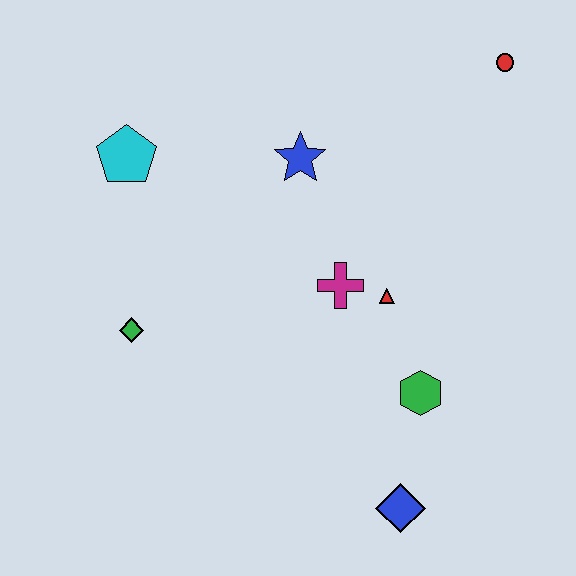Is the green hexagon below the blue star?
Yes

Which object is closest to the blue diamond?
The green hexagon is closest to the blue diamond.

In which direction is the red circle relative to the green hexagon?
The red circle is above the green hexagon.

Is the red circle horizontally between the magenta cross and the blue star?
No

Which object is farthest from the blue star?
The blue diamond is farthest from the blue star.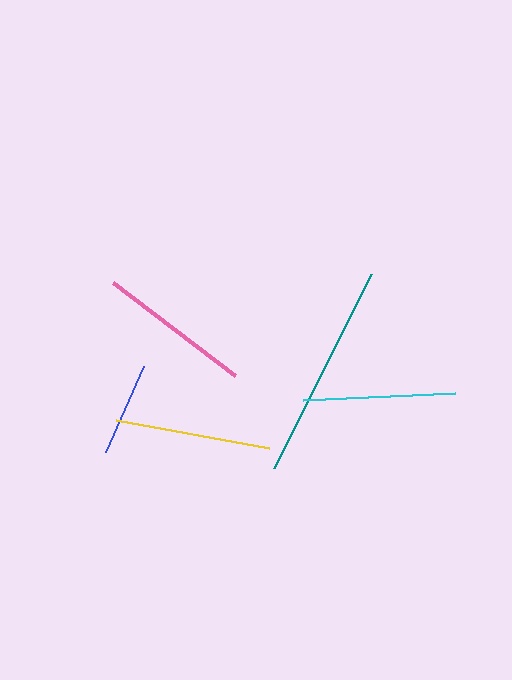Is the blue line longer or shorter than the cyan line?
The cyan line is longer than the blue line.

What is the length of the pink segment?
The pink segment is approximately 154 pixels long.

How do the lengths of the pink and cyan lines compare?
The pink and cyan lines are approximately the same length.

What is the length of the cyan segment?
The cyan segment is approximately 152 pixels long.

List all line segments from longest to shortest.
From longest to shortest: teal, yellow, pink, cyan, blue.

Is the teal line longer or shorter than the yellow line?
The teal line is longer than the yellow line.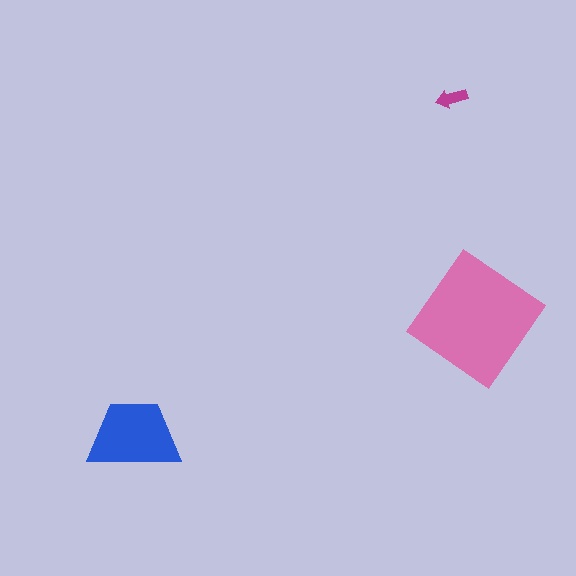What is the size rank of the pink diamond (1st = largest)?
1st.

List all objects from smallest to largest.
The magenta arrow, the blue trapezoid, the pink diamond.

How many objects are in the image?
There are 3 objects in the image.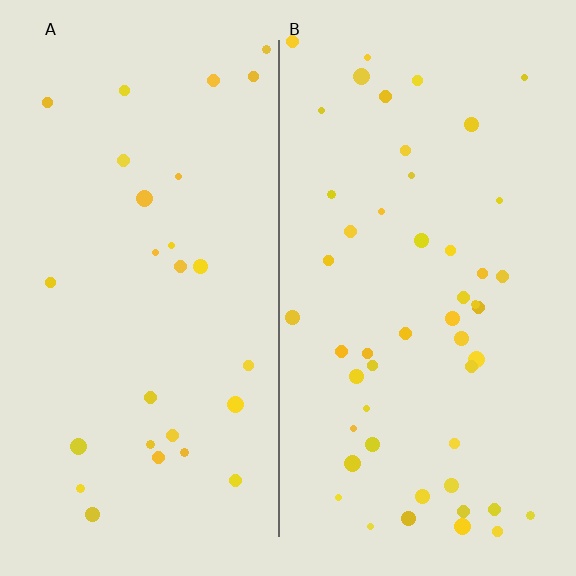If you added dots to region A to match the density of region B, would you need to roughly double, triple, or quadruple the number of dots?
Approximately double.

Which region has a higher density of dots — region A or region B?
B (the right).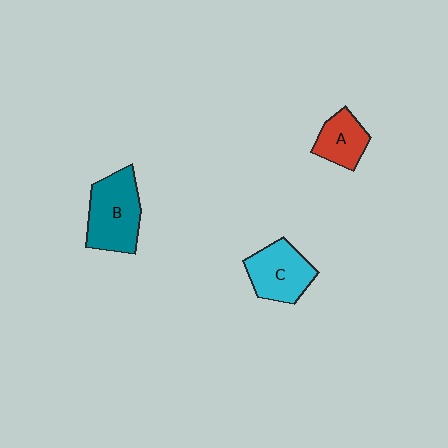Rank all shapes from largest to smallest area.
From largest to smallest: B (teal), C (cyan), A (red).